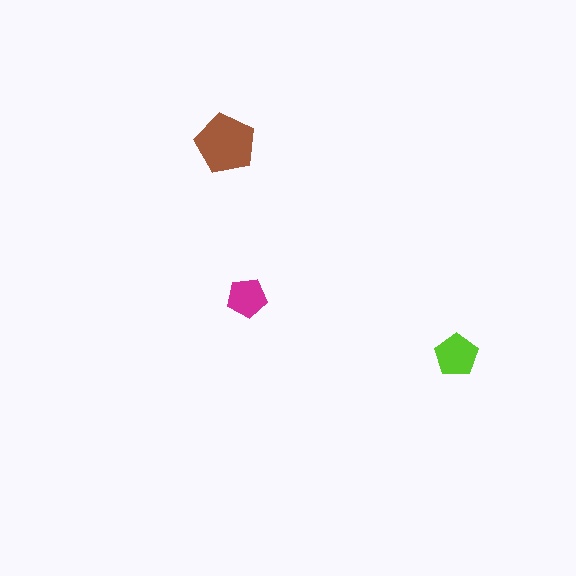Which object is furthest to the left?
The brown pentagon is leftmost.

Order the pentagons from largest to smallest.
the brown one, the lime one, the magenta one.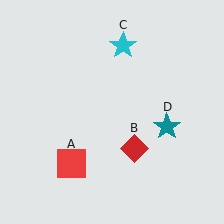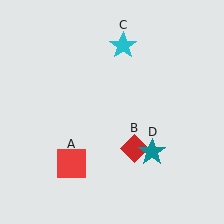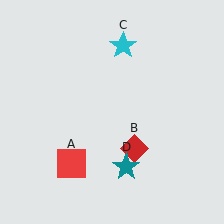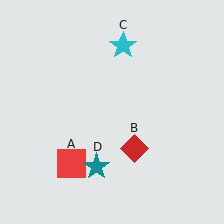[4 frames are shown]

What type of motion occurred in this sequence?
The teal star (object D) rotated clockwise around the center of the scene.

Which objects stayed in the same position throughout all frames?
Red square (object A) and red diamond (object B) and cyan star (object C) remained stationary.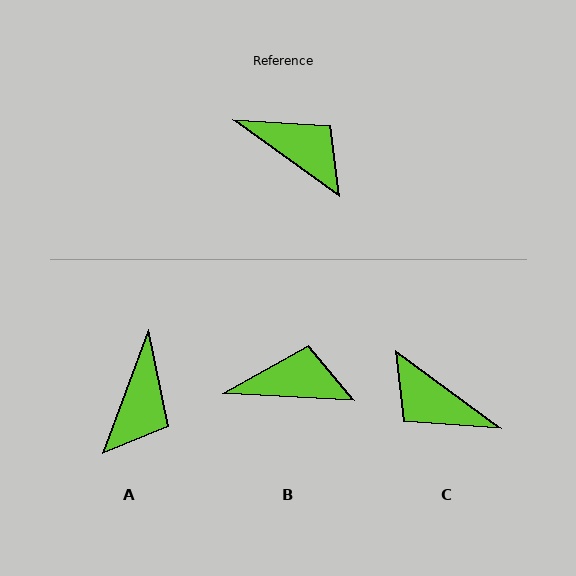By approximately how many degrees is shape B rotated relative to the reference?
Approximately 33 degrees counter-clockwise.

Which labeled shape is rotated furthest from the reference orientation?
C, about 179 degrees away.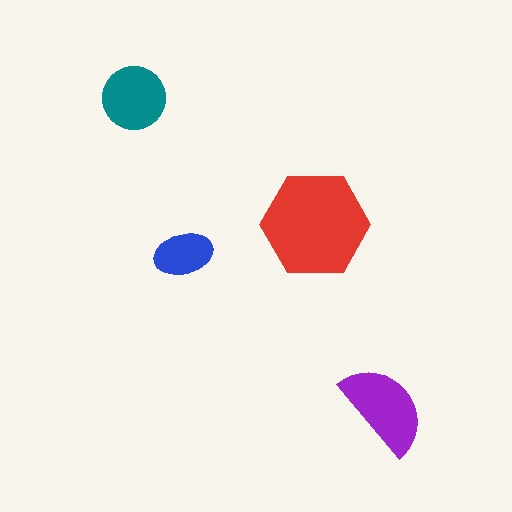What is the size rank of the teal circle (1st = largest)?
3rd.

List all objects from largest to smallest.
The red hexagon, the purple semicircle, the teal circle, the blue ellipse.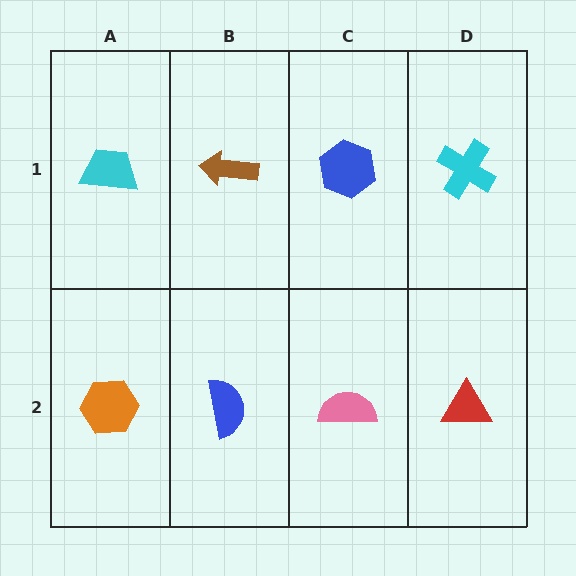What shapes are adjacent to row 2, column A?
A cyan trapezoid (row 1, column A), a blue semicircle (row 2, column B).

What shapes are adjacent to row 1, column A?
An orange hexagon (row 2, column A), a brown arrow (row 1, column B).